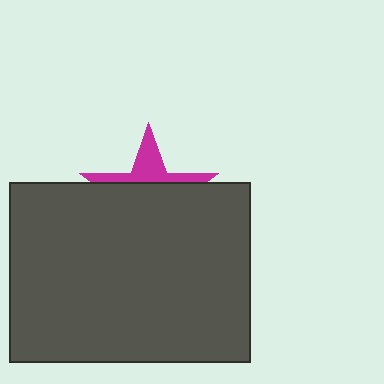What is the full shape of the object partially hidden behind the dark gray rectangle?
The partially hidden object is a magenta star.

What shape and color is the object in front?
The object in front is a dark gray rectangle.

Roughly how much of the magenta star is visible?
A small part of it is visible (roughly 31%).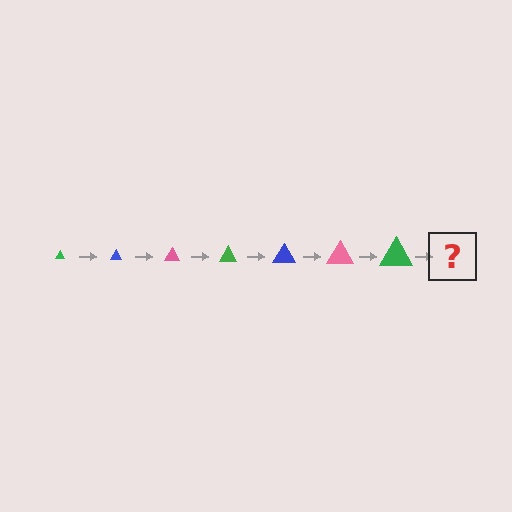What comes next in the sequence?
The next element should be a blue triangle, larger than the previous one.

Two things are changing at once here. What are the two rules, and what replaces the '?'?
The two rules are that the triangle grows larger each step and the color cycles through green, blue, and pink. The '?' should be a blue triangle, larger than the previous one.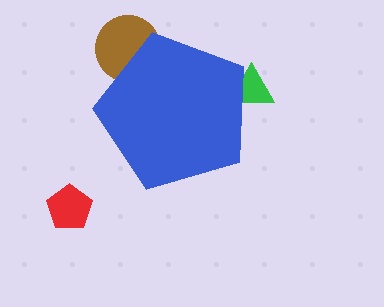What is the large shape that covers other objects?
A blue pentagon.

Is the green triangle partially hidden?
Yes, the green triangle is partially hidden behind the blue pentagon.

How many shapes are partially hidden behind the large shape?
2 shapes are partially hidden.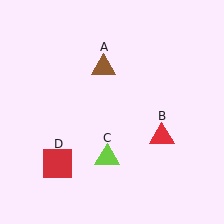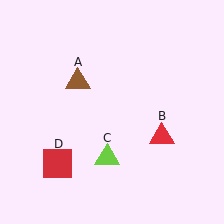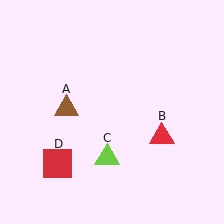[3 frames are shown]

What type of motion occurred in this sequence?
The brown triangle (object A) rotated counterclockwise around the center of the scene.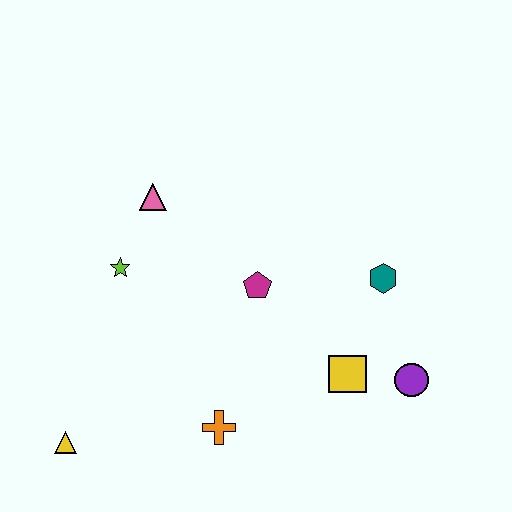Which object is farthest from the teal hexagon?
The yellow triangle is farthest from the teal hexagon.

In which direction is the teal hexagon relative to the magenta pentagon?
The teal hexagon is to the right of the magenta pentagon.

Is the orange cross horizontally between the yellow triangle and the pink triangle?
No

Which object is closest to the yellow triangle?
The orange cross is closest to the yellow triangle.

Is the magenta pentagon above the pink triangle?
No